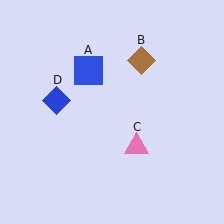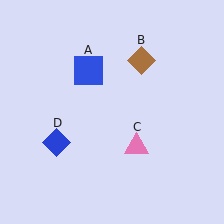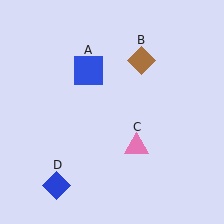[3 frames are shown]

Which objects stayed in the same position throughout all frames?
Blue square (object A) and brown diamond (object B) and pink triangle (object C) remained stationary.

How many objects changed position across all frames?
1 object changed position: blue diamond (object D).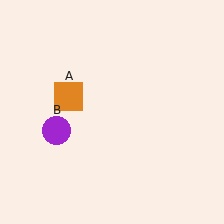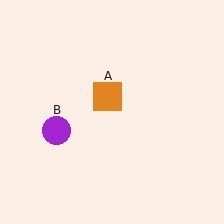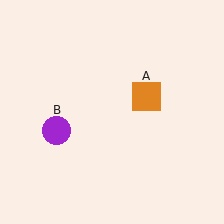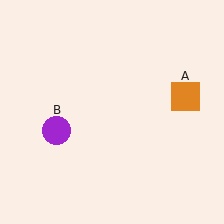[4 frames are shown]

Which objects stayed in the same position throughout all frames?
Purple circle (object B) remained stationary.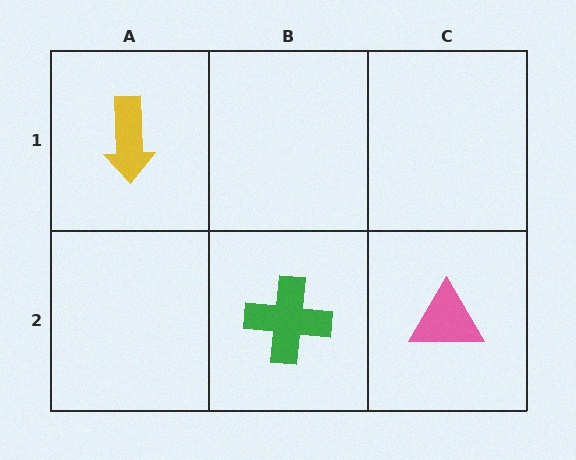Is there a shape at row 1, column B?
No, that cell is empty.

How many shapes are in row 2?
2 shapes.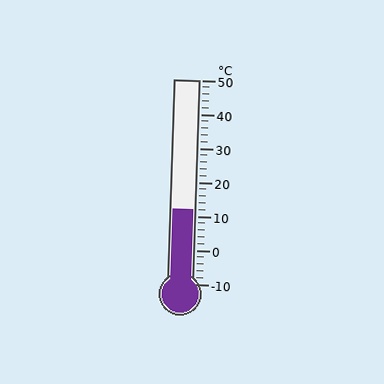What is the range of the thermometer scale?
The thermometer scale ranges from -10°C to 50°C.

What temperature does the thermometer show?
The thermometer shows approximately 12°C.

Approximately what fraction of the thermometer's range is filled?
The thermometer is filled to approximately 35% of its range.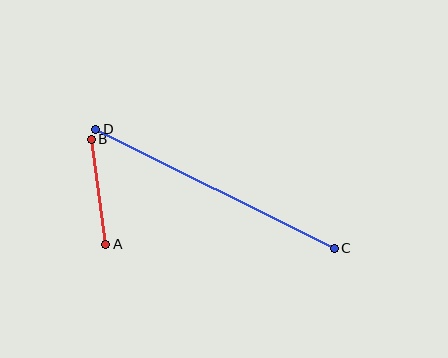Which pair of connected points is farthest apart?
Points C and D are farthest apart.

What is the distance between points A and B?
The distance is approximately 106 pixels.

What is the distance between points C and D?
The distance is approximately 267 pixels.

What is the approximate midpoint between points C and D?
The midpoint is at approximately (215, 189) pixels.